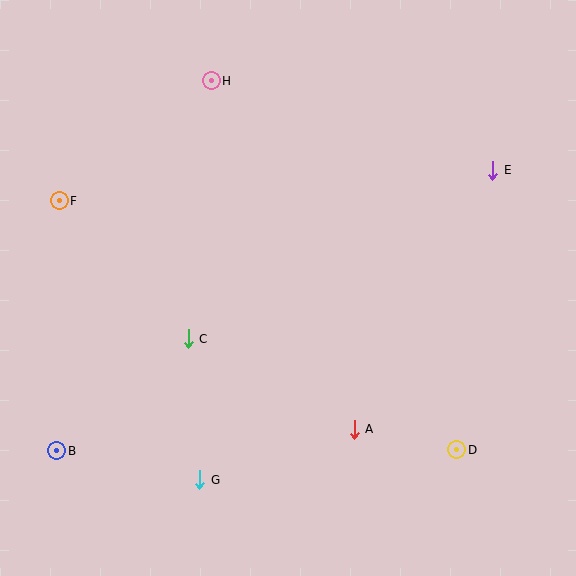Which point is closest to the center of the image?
Point C at (188, 339) is closest to the center.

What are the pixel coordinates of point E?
Point E is at (493, 170).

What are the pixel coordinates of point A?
Point A is at (354, 429).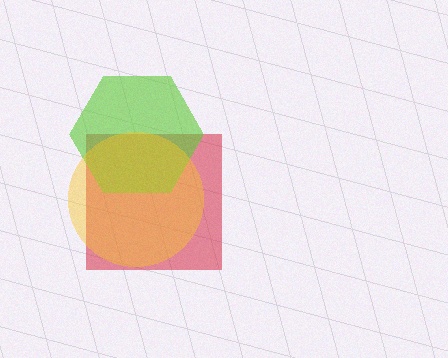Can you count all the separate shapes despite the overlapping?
Yes, there are 3 separate shapes.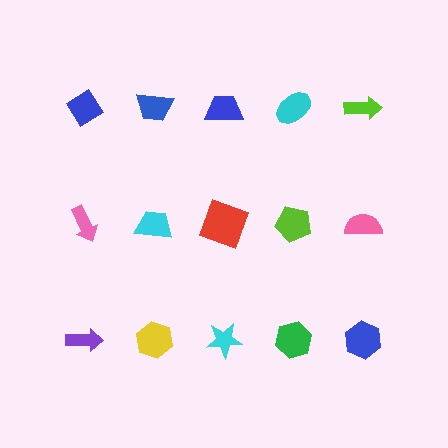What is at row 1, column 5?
A lime arrow.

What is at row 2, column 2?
A cyan trapezoid.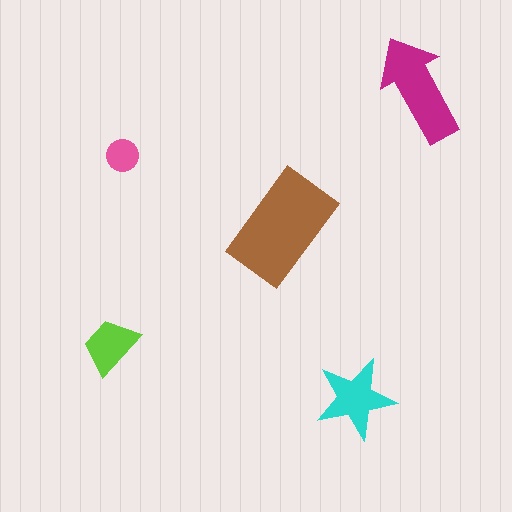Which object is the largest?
The brown rectangle.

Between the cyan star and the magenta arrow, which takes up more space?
The magenta arrow.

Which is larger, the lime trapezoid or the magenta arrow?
The magenta arrow.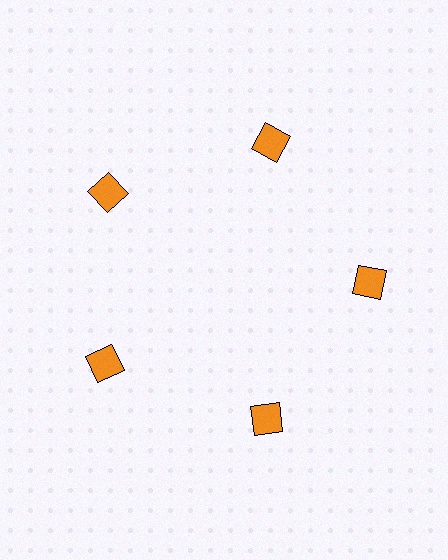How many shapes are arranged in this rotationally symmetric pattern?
There are 5 shapes, arranged in 5 groups of 1.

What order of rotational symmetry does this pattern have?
This pattern has 5-fold rotational symmetry.